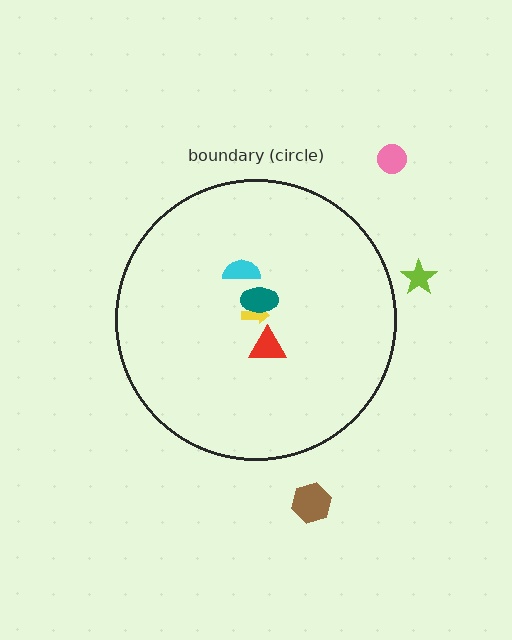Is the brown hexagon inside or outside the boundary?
Outside.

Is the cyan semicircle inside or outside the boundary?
Inside.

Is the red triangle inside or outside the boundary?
Inside.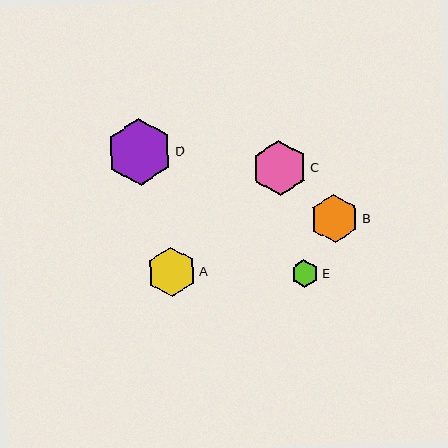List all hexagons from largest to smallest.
From largest to smallest: D, C, A, B, E.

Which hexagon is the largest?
Hexagon D is the largest with a size of approximately 66 pixels.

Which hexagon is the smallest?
Hexagon E is the smallest with a size of approximately 27 pixels.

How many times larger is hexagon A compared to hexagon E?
Hexagon A is approximately 1.8 times the size of hexagon E.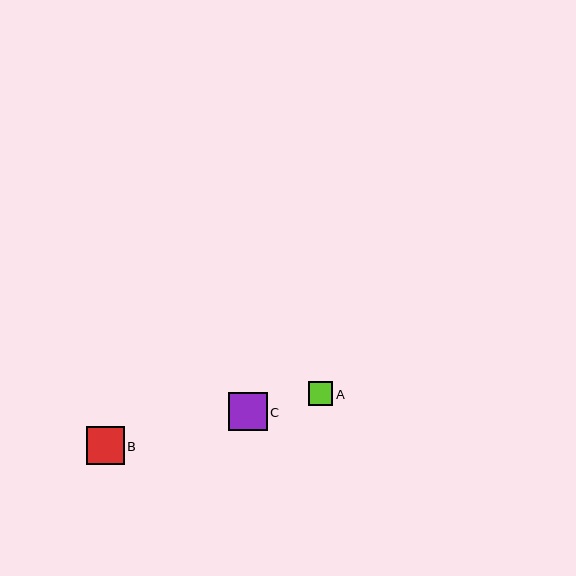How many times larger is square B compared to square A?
Square B is approximately 1.5 times the size of square A.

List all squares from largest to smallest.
From largest to smallest: C, B, A.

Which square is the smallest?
Square A is the smallest with a size of approximately 25 pixels.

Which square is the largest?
Square C is the largest with a size of approximately 38 pixels.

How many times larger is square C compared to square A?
Square C is approximately 1.6 times the size of square A.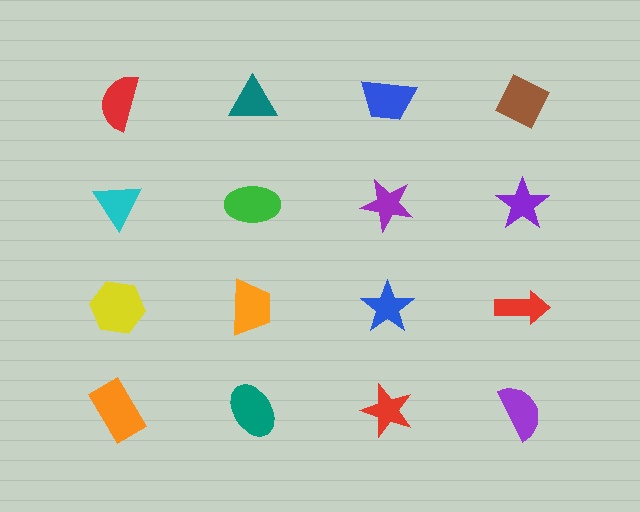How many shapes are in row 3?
4 shapes.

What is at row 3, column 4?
A red arrow.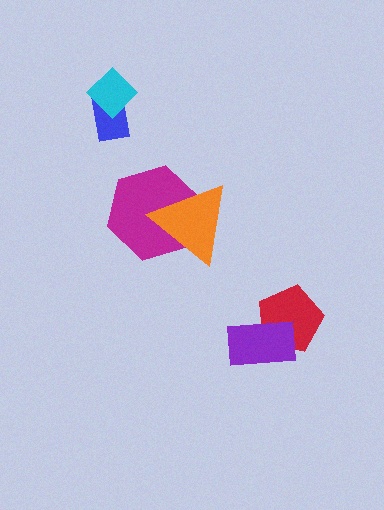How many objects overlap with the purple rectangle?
1 object overlaps with the purple rectangle.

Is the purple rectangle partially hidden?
No, no other shape covers it.